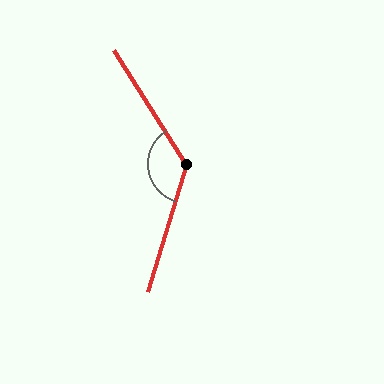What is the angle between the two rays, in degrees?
Approximately 130 degrees.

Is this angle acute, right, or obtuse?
It is obtuse.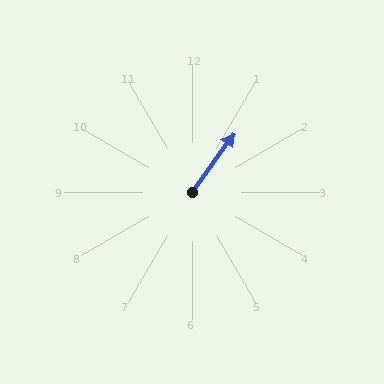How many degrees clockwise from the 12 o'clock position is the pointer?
Approximately 36 degrees.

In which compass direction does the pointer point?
Northeast.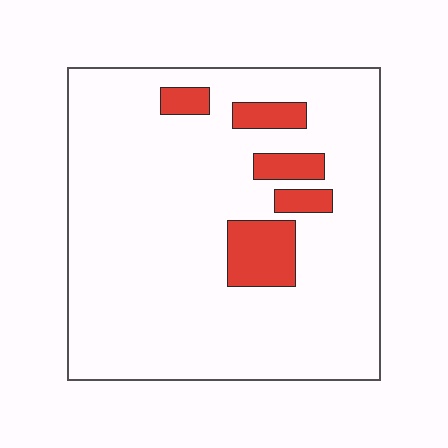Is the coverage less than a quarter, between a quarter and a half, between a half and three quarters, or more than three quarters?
Less than a quarter.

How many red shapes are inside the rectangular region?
5.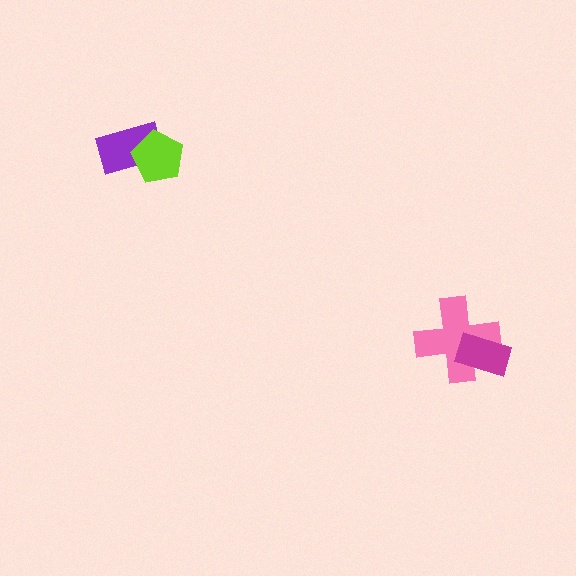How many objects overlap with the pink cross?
1 object overlaps with the pink cross.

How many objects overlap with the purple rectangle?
1 object overlaps with the purple rectangle.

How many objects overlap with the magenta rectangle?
1 object overlaps with the magenta rectangle.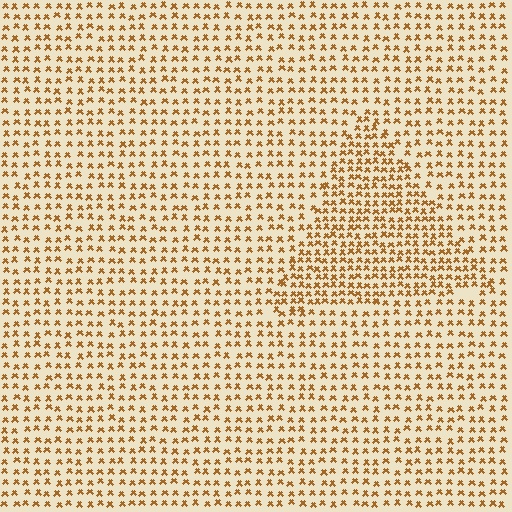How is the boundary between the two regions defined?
The boundary is defined by a change in element density (approximately 1.6x ratio). All elements are the same color, size, and shape.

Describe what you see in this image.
The image contains small brown elements arranged at two different densities. A triangle-shaped region is visible where the elements are more densely packed than the surrounding area.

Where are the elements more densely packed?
The elements are more densely packed inside the triangle boundary.